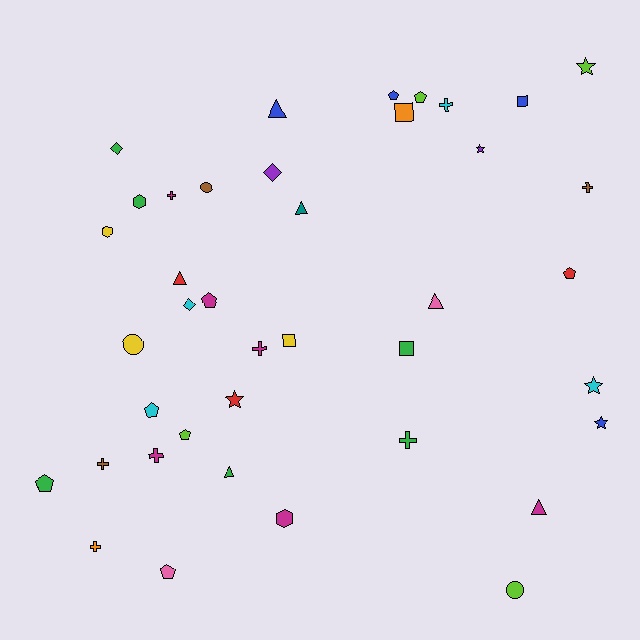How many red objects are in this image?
There are 3 red objects.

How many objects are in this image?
There are 40 objects.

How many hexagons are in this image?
There are 3 hexagons.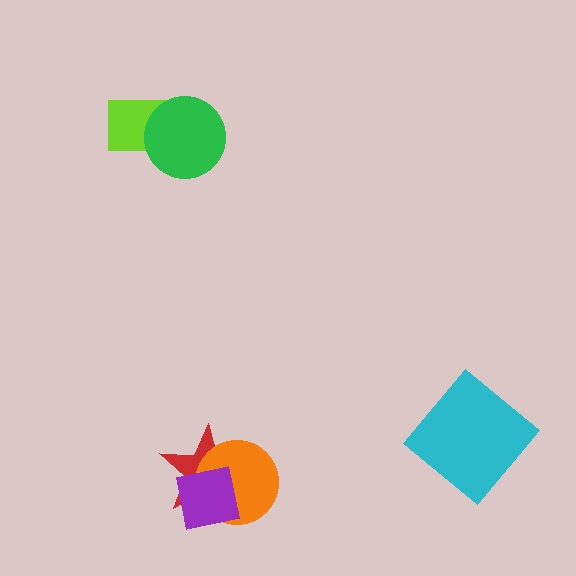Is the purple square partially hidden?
No, no other shape covers it.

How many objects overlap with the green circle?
1 object overlaps with the green circle.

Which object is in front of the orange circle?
The purple square is in front of the orange circle.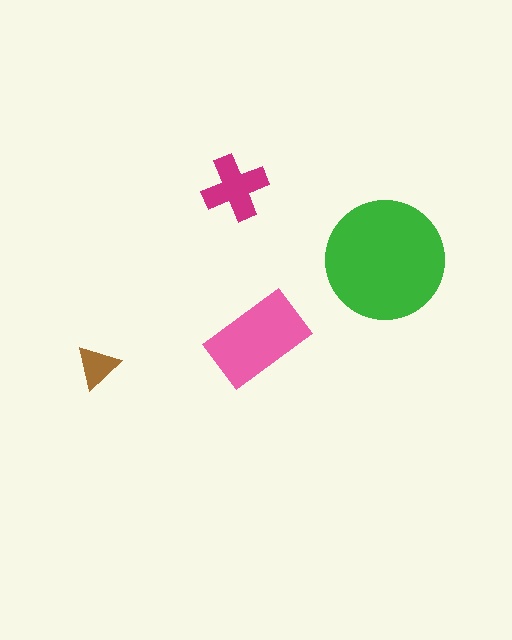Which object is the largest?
The green circle.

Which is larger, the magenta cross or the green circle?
The green circle.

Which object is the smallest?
The brown triangle.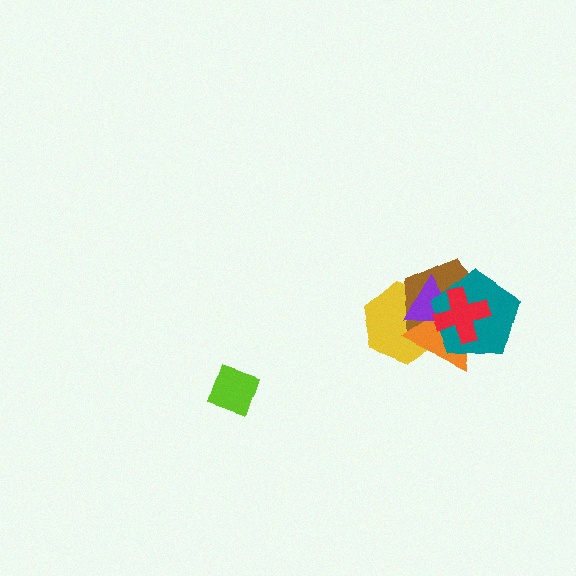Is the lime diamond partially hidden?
No, no other shape covers it.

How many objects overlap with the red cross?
5 objects overlap with the red cross.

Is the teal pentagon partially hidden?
Yes, it is partially covered by another shape.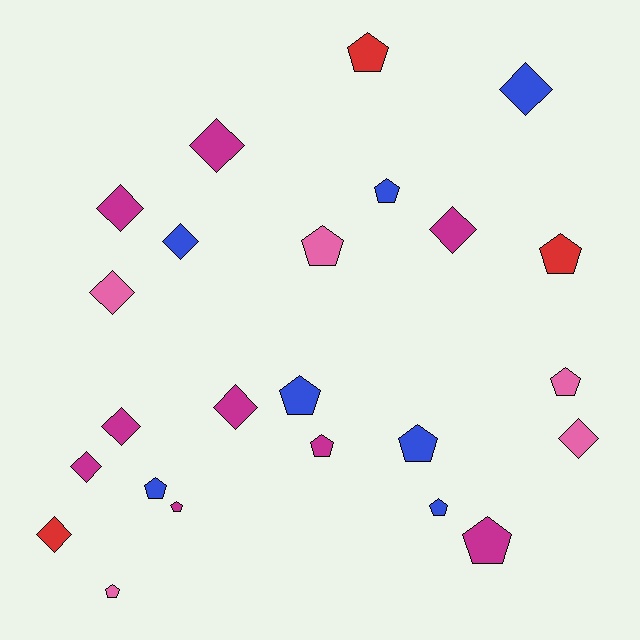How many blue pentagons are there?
There are 5 blue pentagons.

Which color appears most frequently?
Magenta, with 9 objects.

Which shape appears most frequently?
Pentagon, with 13 objects.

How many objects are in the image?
There are 24 objects.